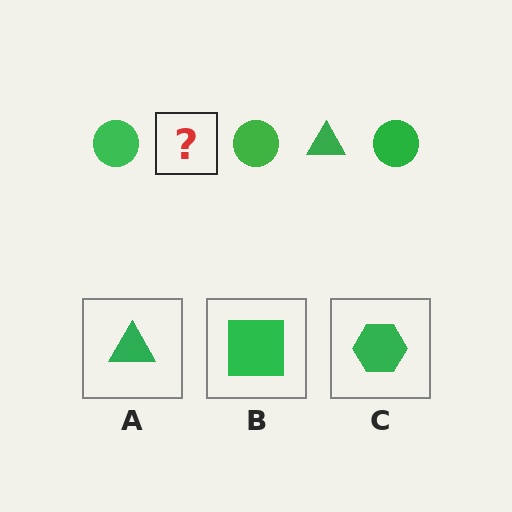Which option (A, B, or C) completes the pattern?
A.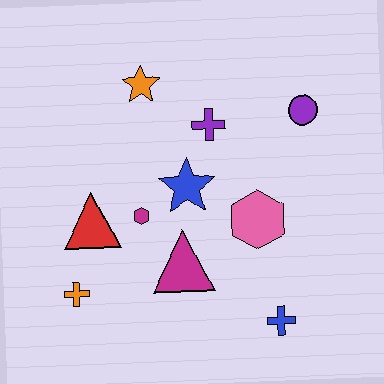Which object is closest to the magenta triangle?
The magenta hexagon is closest to the magenta triangle.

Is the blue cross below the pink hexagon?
Yes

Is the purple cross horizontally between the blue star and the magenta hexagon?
No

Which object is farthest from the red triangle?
The purple circle is farthest from the red triangle.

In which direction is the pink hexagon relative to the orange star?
The pink hexagon is below the orange star.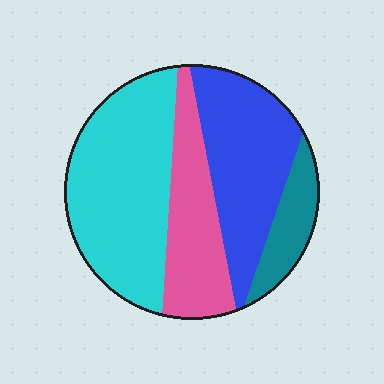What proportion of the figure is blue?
Blue covers 29% of the figure.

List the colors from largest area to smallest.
From largest to smallest: cyan, blue, pink, teal.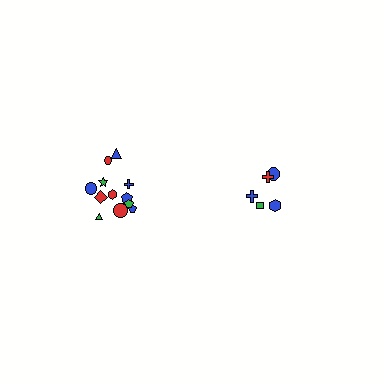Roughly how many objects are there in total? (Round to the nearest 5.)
Roughly 15 objects in total.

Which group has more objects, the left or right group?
The left group.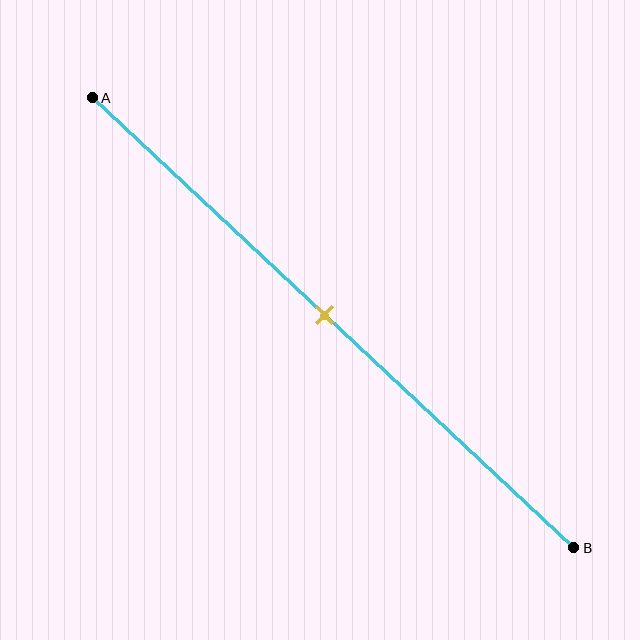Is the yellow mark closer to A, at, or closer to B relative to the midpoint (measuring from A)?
The yellow mark is approximately at the midpoint of segment AB.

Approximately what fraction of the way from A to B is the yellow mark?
The yellow mark is approximately 50% of the way from A to B.